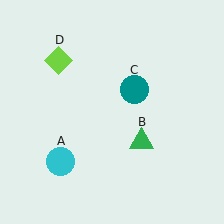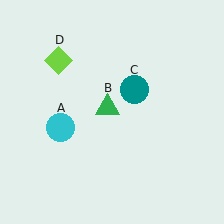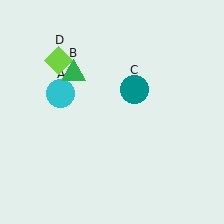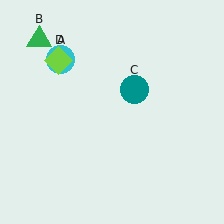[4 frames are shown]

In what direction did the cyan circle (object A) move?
The cyan circle (object A) moved up.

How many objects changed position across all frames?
2 objects changed position: cyan circle (object A), green triangle (object B).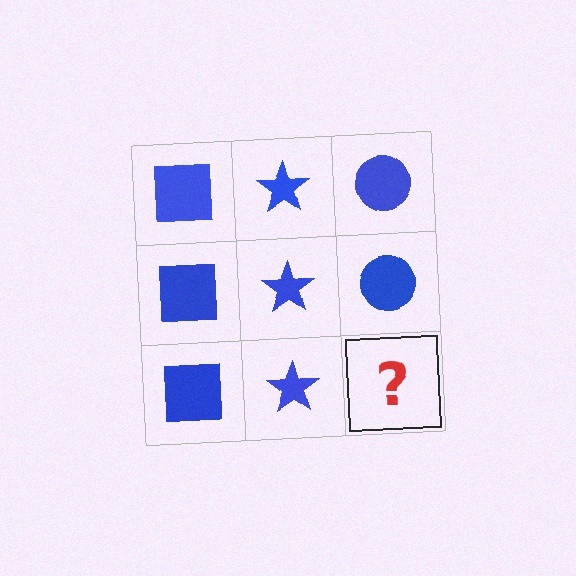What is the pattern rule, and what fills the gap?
The rule is that each column has a consistent shape. The gap should be filled with a blue circle.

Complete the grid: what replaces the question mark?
The question mark should be replaced with a blue circle.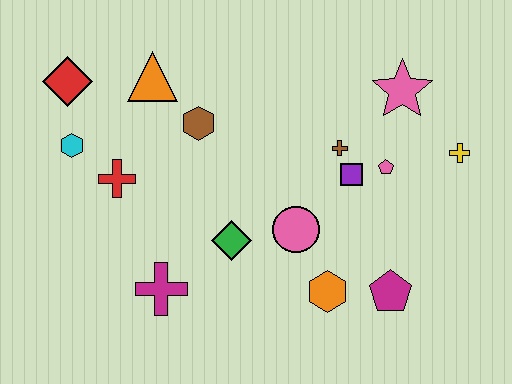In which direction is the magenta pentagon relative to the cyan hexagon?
The magenta pentagon is to the right of the cyan hexagon.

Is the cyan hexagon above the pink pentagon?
Yes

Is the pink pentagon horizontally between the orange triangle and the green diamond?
No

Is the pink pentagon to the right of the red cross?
Yes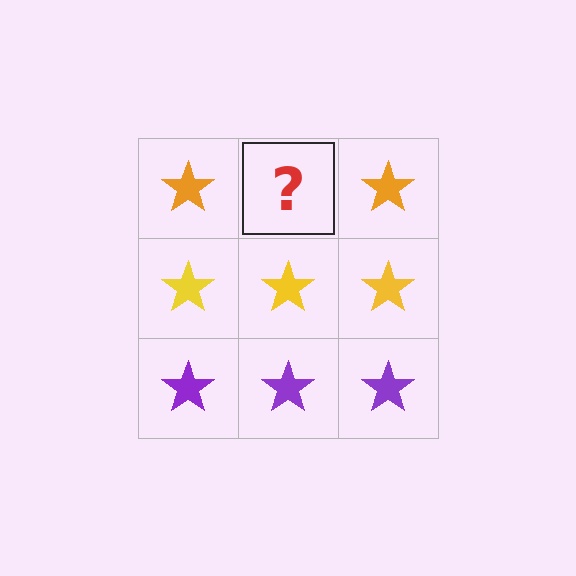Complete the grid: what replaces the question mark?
The question mark should be replaced with an orange star.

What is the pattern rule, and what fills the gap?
The rule is that each row has a consistent color. The gap should be filled with an orange star.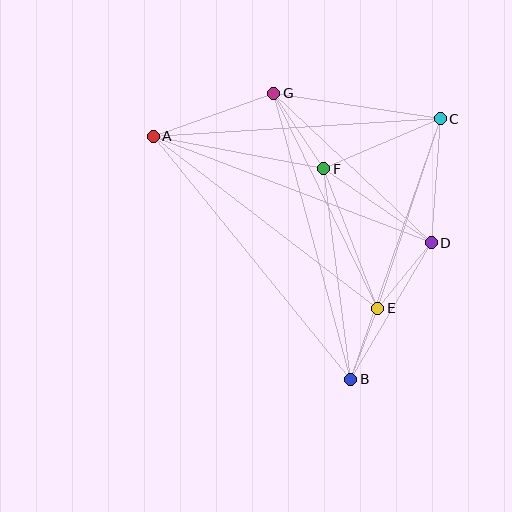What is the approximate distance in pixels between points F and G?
The distance between F and G is approximately 91 pixels.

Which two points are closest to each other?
Points B and E are closest to each other.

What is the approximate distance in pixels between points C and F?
The distance between C and F is approximately 127 pixels.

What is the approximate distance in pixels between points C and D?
The distance between C and D is approximately 124 pixels.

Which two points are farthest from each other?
Points A and B are farthest from each other.